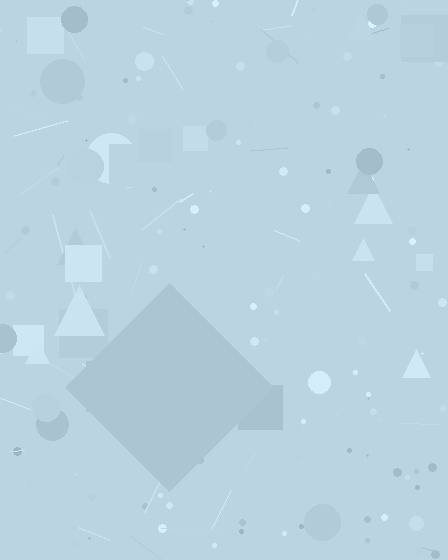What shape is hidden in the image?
A diamond is hidden in the image.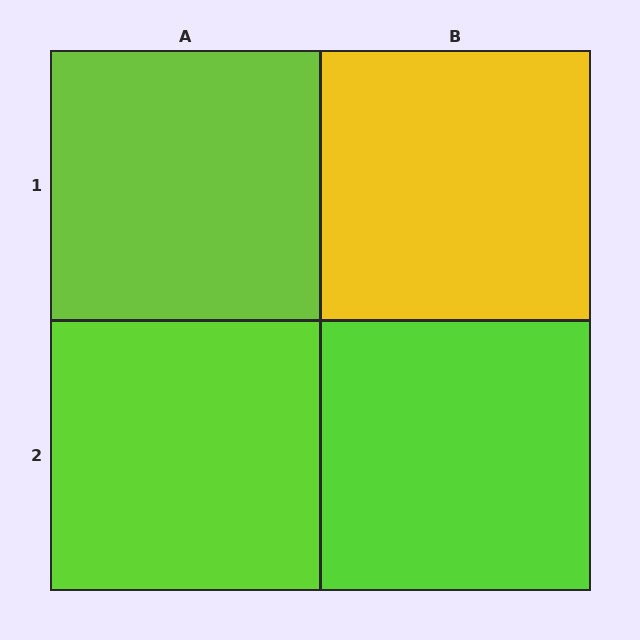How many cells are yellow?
1 cell is yellow.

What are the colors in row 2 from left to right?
Lime, lime.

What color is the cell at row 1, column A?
Lime.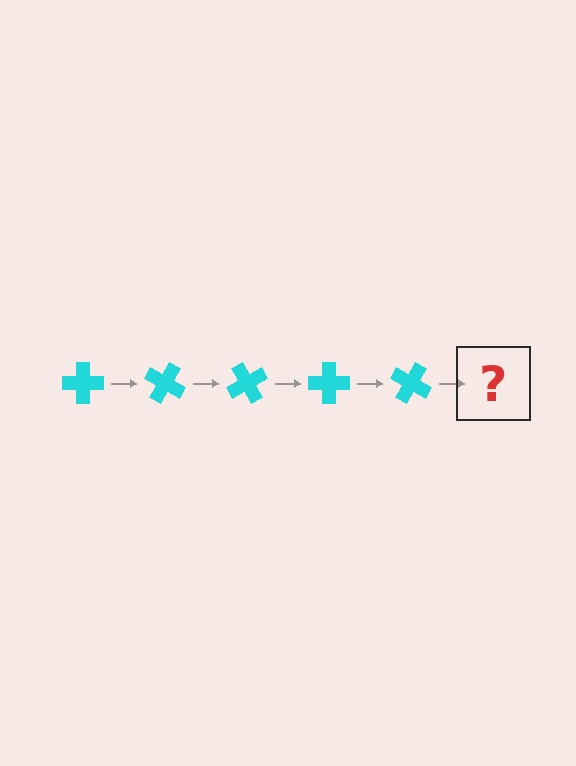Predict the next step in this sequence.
The next step is a cyan cross rotated 150 degrees.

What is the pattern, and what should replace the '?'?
The pattern is that the cross rotates 30 degrees each step. The '?' should be a cyan cross rotated 150 degrees.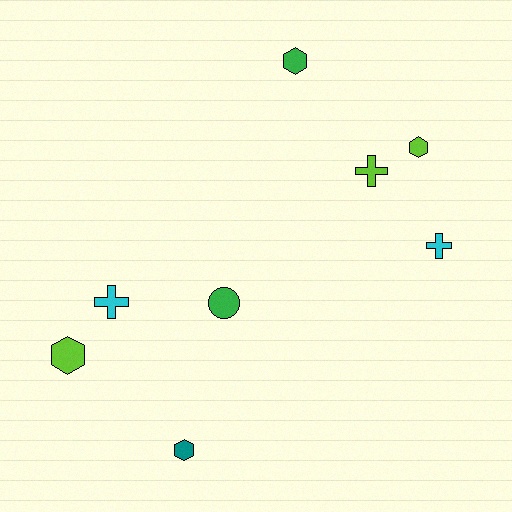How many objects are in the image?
There are 8 objects.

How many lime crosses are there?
There is 1 lime cross.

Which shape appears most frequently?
Hexagon, with 4 objects.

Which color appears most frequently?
Lime, with 3 objects.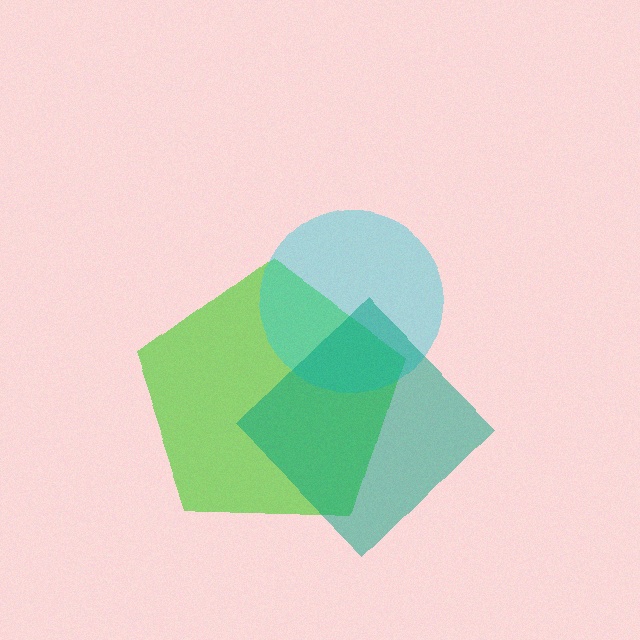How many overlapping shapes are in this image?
There are 3 overlapping shapes in the image.